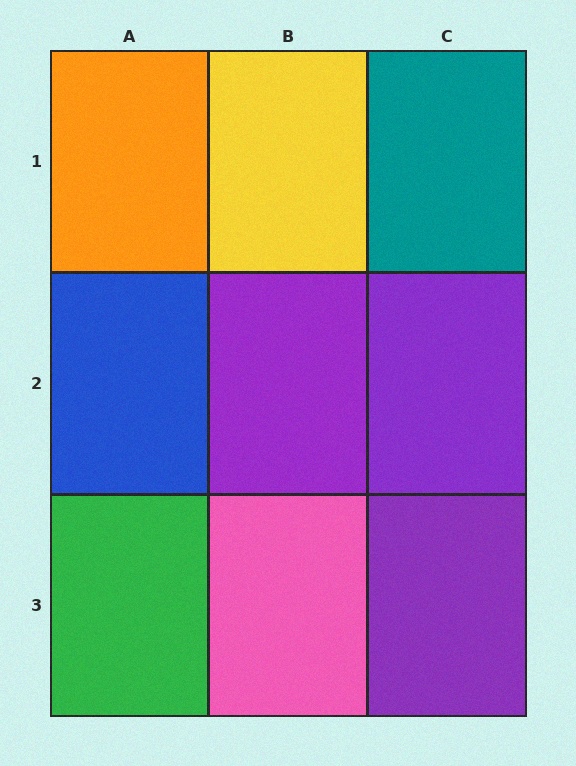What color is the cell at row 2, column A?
Blue.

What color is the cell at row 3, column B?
Pink.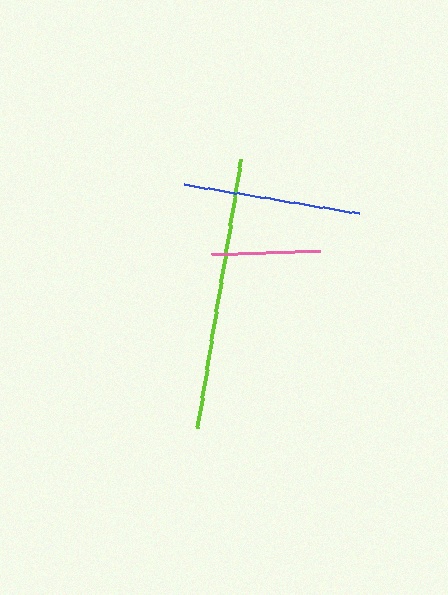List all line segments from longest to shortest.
From longest to shortest: lime, blue, pink.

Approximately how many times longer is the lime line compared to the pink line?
The lime line is approximately 2.5 times the length of the pink line.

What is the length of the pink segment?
The pink segment is approximately 108 pixels long.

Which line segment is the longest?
The lime line is the longest at approximately 272 pixels.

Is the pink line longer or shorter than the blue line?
The blue line is longer than the pink line.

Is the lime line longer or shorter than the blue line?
The lime line is longer than the blue line.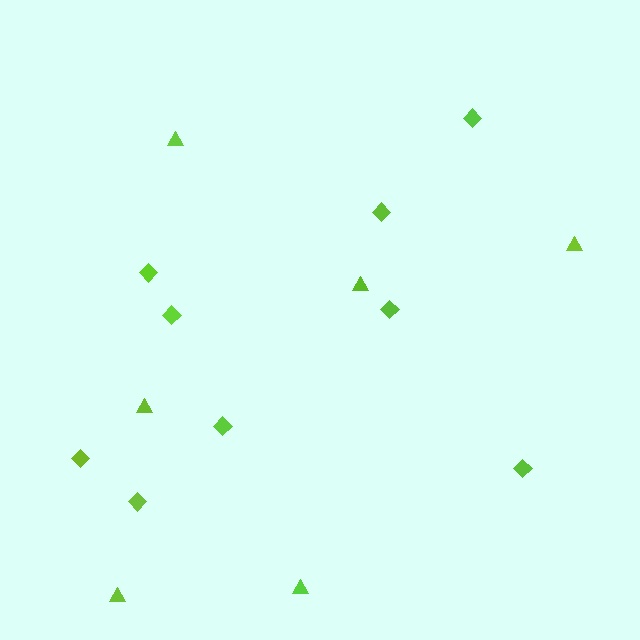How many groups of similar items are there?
There are 2 groups: one group of triangles (6) and one group of diamonds (9).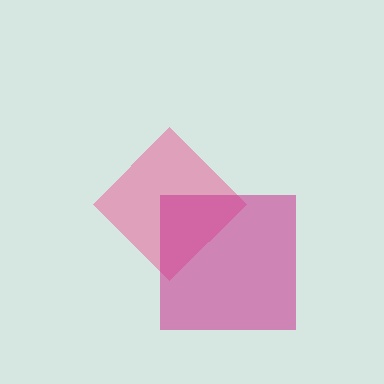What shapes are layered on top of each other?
The layered shapes are: a pink diamond, a magenta square.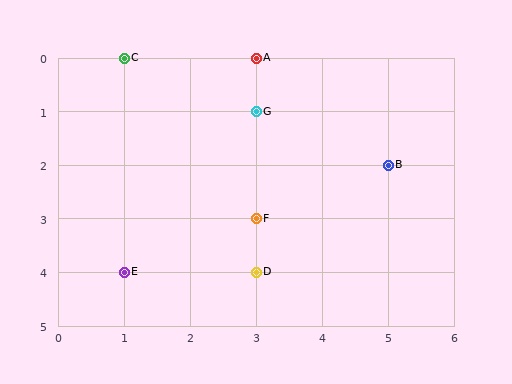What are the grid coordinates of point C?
Point C is at grid coordinates (1, 0).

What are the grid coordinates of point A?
Point A is at grid coordinates (3, 0).